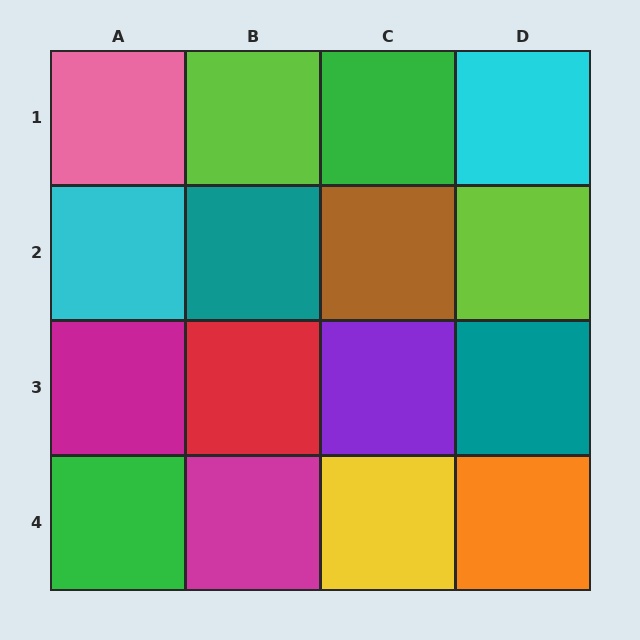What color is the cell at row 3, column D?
Teal.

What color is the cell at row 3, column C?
Purple.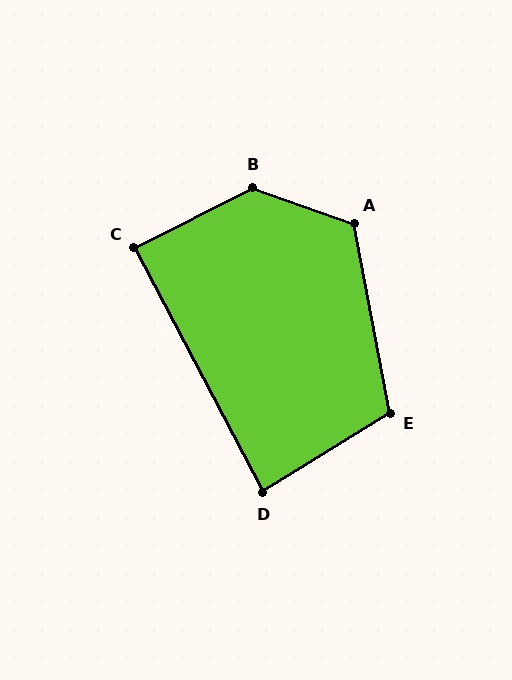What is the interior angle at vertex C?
Approximately 89 degrees (approximately right).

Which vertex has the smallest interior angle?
D, at approximately 86 degrees.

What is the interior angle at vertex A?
Approximately 120 degrees (obtuse).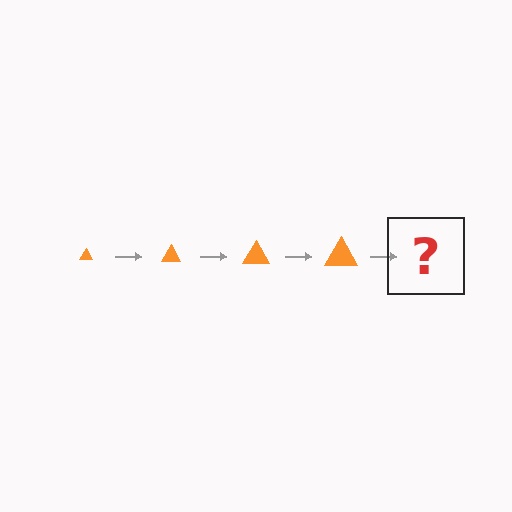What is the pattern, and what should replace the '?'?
The pattern is that the triangle gets progressively larger each step. The '?' should be an orange triangle, larger than the previous one.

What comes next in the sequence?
The next element should be an orange triangle, larger than the previous one.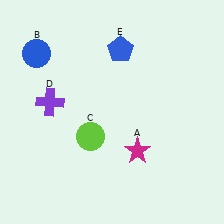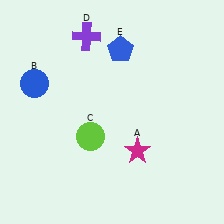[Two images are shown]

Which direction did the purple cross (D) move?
The purple cross (D) moved up.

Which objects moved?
The objects that moved are: the blue circle (B), the purple cross (D).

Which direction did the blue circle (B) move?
The blue circle (B) moved down.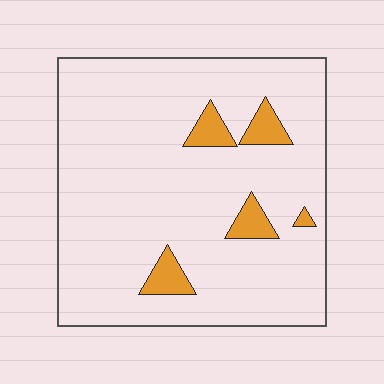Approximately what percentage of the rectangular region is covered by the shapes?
Approximately 10%.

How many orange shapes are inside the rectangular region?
5.